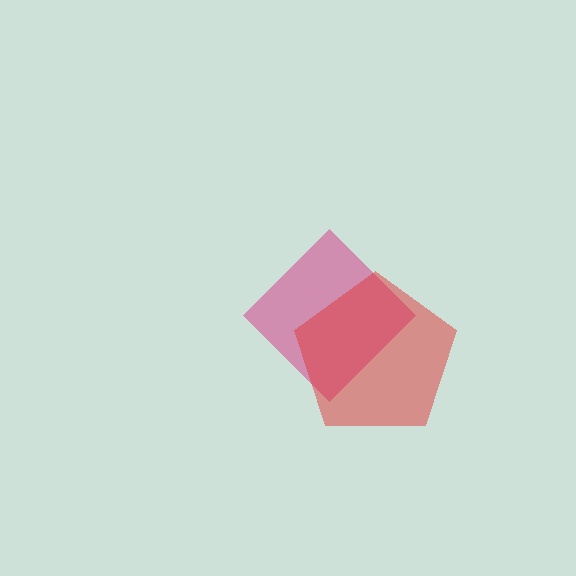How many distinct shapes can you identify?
There are 2 distinct shapes: a magenta diamond, a red pentagon.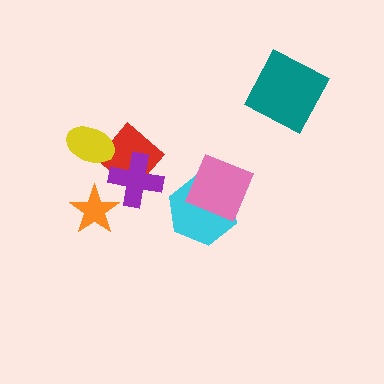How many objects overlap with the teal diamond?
0 objects overlap with the teal diamond.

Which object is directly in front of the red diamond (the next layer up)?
The purple cross is directly in front of the red diamond.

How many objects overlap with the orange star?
0 objects overlap with the orange star.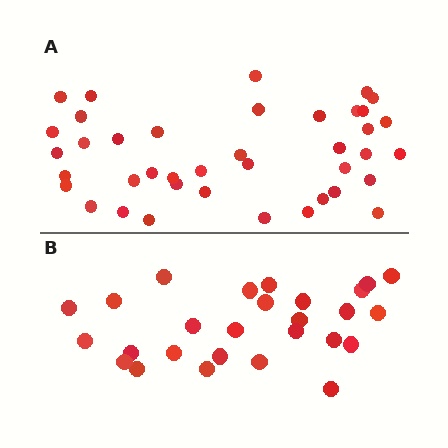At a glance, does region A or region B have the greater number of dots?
Region A (the top region) has more dots.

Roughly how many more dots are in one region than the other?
Region A has approximately 15 more dots than region B.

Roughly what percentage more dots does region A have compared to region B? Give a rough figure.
About 50% more.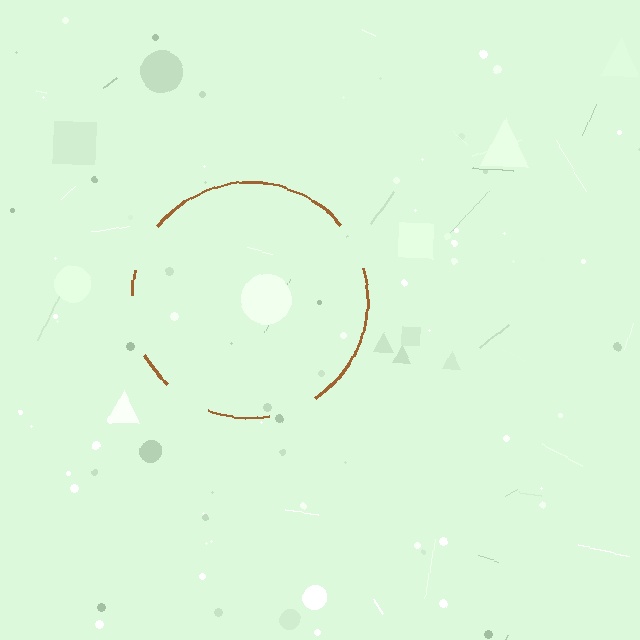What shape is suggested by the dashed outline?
The dashed outline suggests a circle.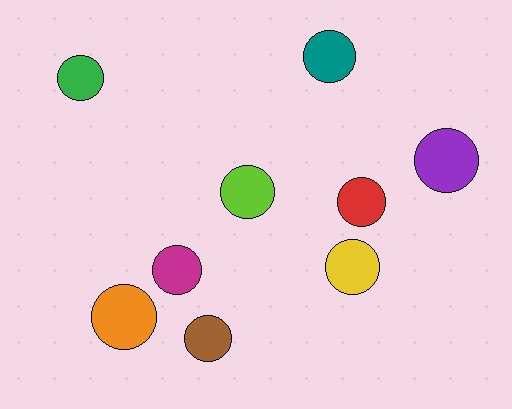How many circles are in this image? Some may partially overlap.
There are 9 circles.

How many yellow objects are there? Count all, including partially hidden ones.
There is 1 yellow object.